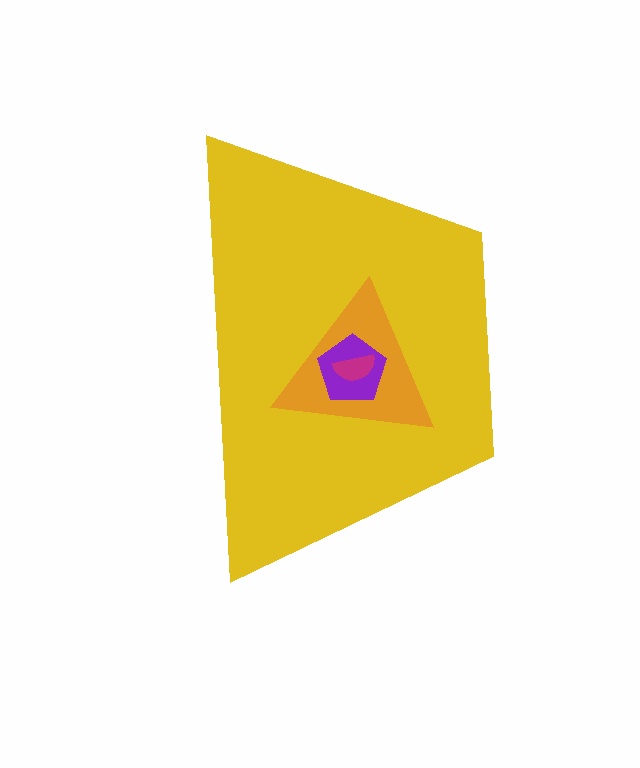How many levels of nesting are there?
4.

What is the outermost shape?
The yellow trapezoid.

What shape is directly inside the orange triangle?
The purple pentagon.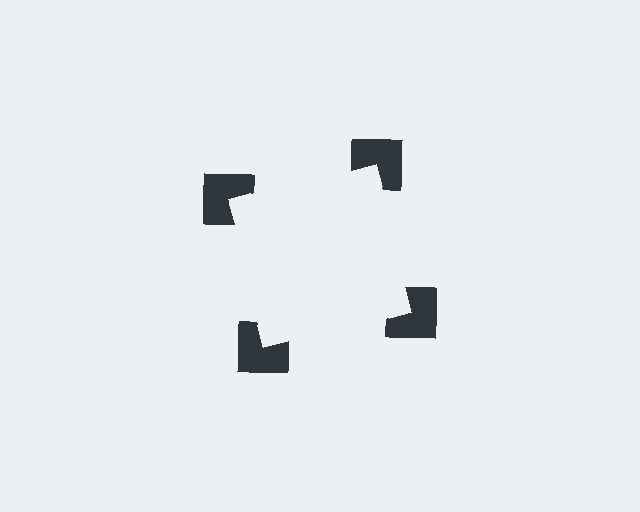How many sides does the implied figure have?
4 sides.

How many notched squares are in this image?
There are 4 — one at each vertex of the illusory square.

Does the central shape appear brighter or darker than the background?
It typically appears slightly brighter than the background, even though no actual brightness change is drawn.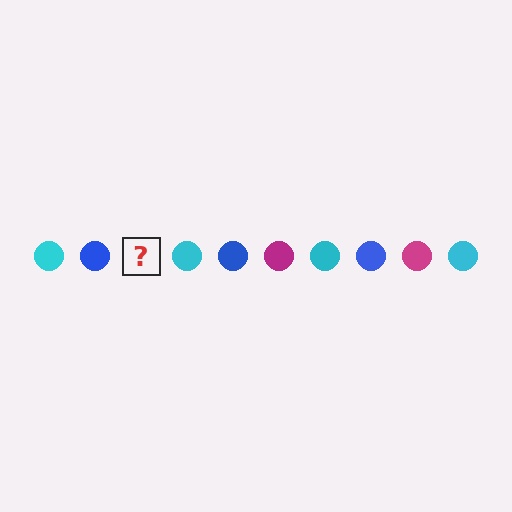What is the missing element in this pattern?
The missing element is a magenta circle.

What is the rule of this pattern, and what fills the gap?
The rule is that the pattern cycles through cyan, blue, magenta circles. The gap should be filled with a magenta circle.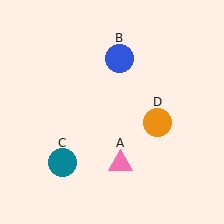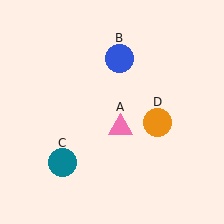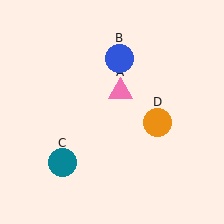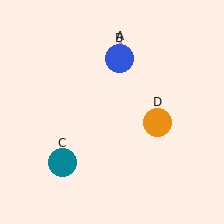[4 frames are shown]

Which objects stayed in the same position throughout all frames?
Blue circle (object B) and teal circle (object C) and orange circle (object D) remained stationary.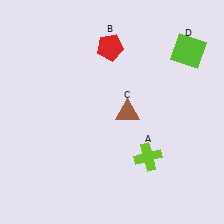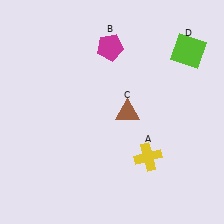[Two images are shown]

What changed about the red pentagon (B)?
In Image 1, B is red. In Image 2, it changed to magenta.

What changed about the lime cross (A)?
In Image 1, A is lime. In Image 2, it changed to yellow.